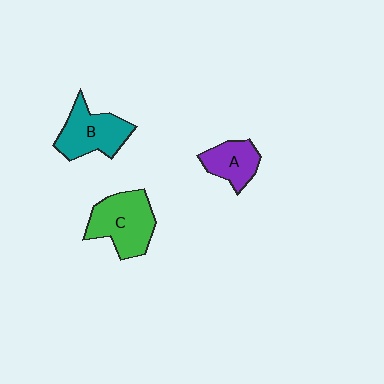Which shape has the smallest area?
Shape A (purple).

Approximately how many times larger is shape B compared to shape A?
Approximately 1.4 times.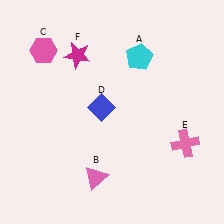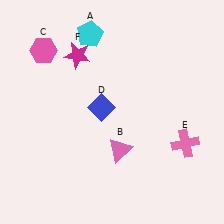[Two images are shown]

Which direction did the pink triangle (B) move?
The pink triangle (B) moved up.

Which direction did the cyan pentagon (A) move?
The cyan pentagon (A) moved left.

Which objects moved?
The objects that moved are: the cyan pentagon (A), the pink triangle (B).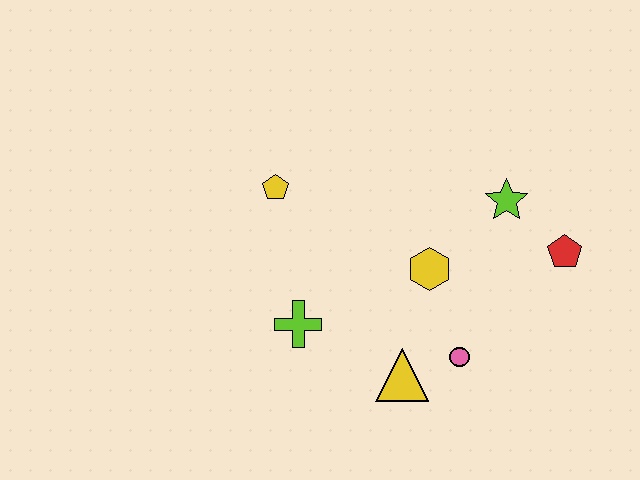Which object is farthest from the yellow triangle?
The yellow pentagon is farthest from the yellow triangle.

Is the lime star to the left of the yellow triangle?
No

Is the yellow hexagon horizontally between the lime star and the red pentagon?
No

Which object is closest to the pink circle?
The yellow triangle is closest to the pink circle.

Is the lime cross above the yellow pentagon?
No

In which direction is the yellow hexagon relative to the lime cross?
The yellow hexagon is to the right of the lime cross.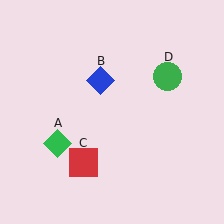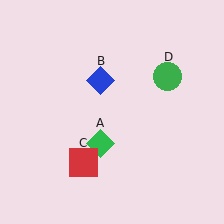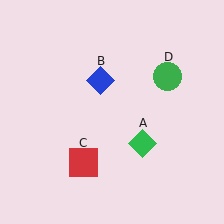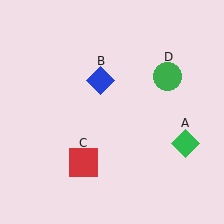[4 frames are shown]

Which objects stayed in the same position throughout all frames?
Blue diamond (object B) and red square (object C) and green circle (object D) remained stationary.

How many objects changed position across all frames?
1 object changed position: green diamond (object A).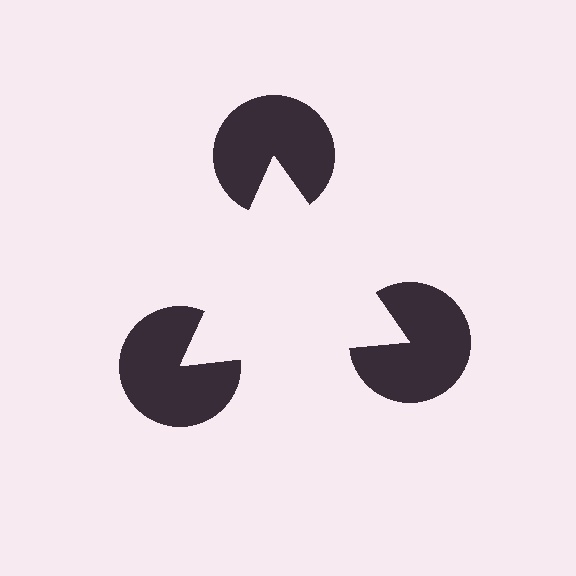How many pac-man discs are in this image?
There are 3 — one at each vertex of the illusory triangle.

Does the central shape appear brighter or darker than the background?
It typically appears slightly brighter than the background, even though no actual brightness change is drawn.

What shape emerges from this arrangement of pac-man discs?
An illusory triangle — its edges are inferred from the aligned wedge cuts in the pac-man discs, not physically drawn.